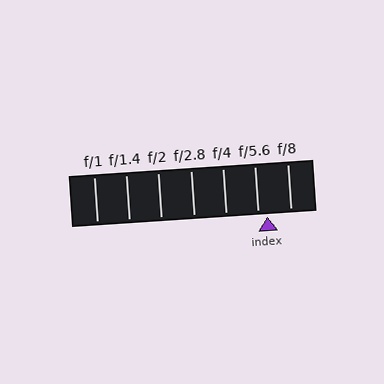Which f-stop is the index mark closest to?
The index mark is closest to f/5.6.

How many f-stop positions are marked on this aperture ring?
There are 7 f-stop positions marked.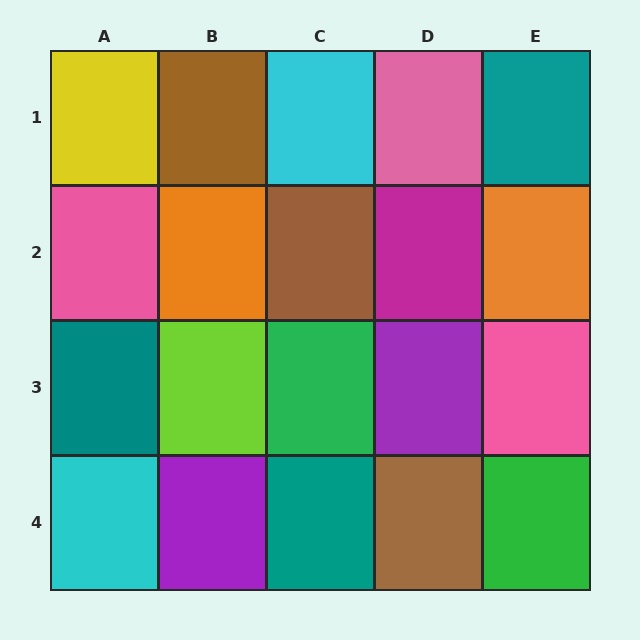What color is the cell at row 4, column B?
Purple.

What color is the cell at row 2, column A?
Pink.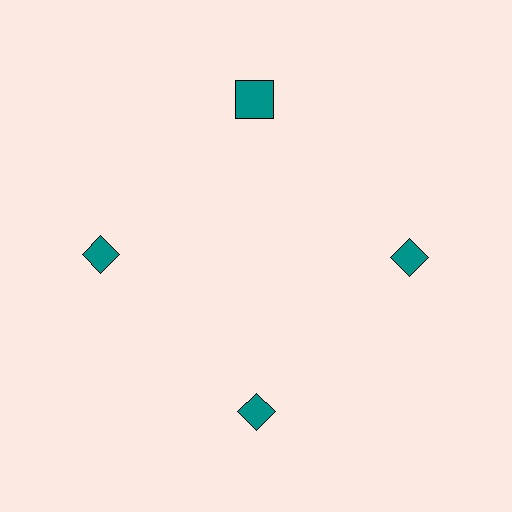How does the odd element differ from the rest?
It has a different shape: square instead of diamond.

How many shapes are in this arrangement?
There are 4 shapes arranged in a ring pattern.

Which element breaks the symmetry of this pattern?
The teal square at roughly the 12 o'clock position breaks the symmetry. All other shapes are teal diamonds.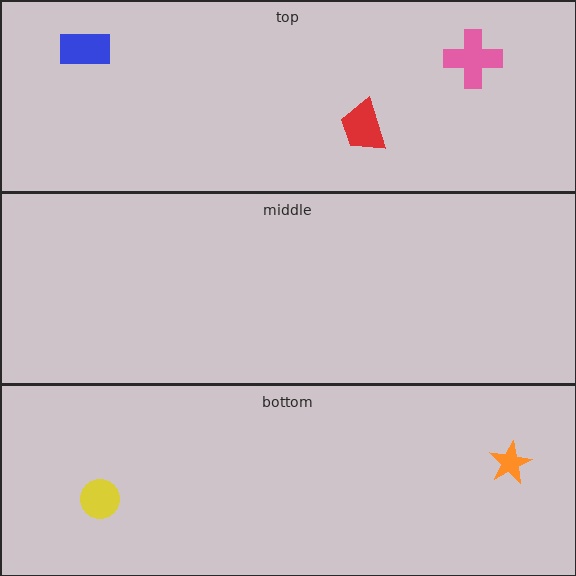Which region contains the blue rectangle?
The top region.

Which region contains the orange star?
The bottom region.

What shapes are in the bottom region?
The yellow circle, the orange star.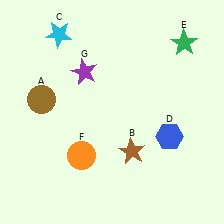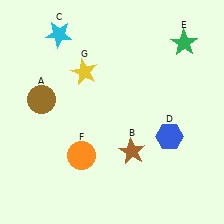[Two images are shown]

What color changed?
The star (G) changed from purple in Image 1 to yellow in Image 2.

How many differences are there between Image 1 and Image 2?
There is 1 difference between the two images.